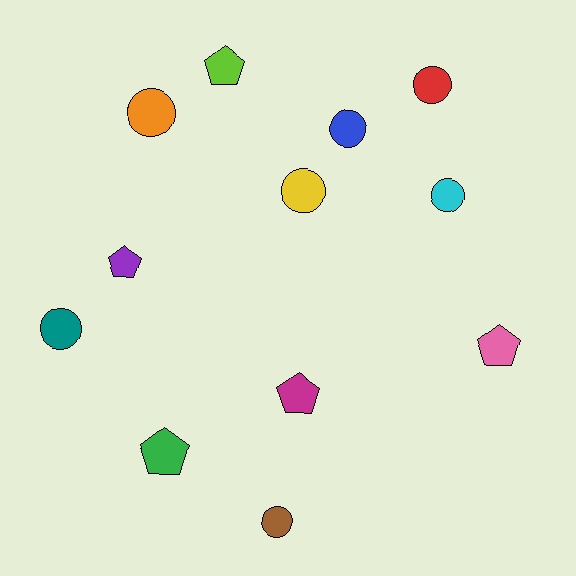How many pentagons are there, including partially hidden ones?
There are 5 pentagons.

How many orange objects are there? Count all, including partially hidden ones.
There is 1 orange object.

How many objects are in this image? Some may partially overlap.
There are 12 objects.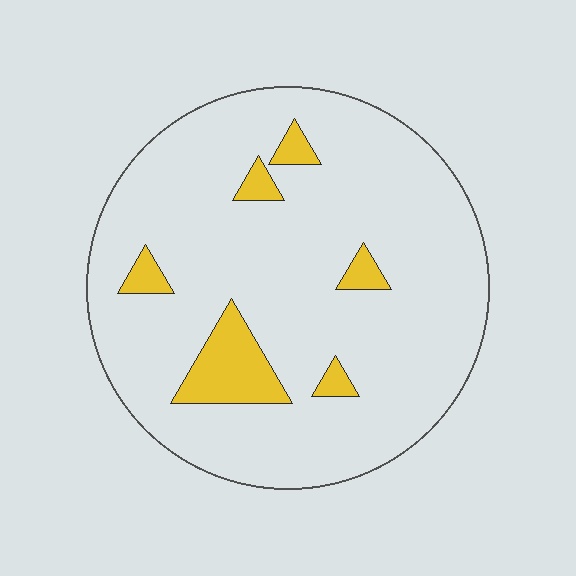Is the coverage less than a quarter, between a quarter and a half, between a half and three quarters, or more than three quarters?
Less than a quarter.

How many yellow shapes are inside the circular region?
6.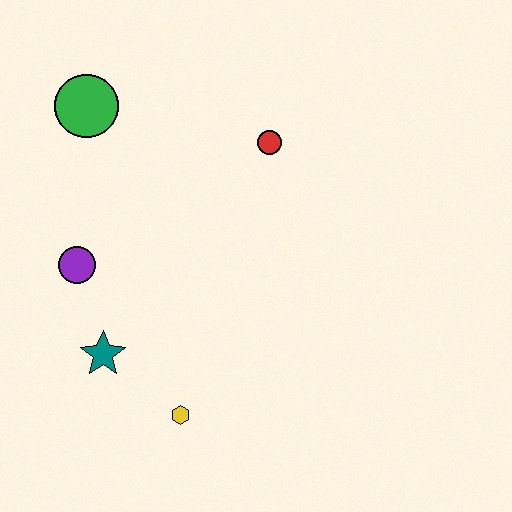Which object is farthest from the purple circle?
The red circle is farthest from the purple circle.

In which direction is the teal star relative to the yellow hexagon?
The teal star is to the left of the yellow hexagon.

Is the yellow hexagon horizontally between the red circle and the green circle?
Yes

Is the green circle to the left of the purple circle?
No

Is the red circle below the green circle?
Yes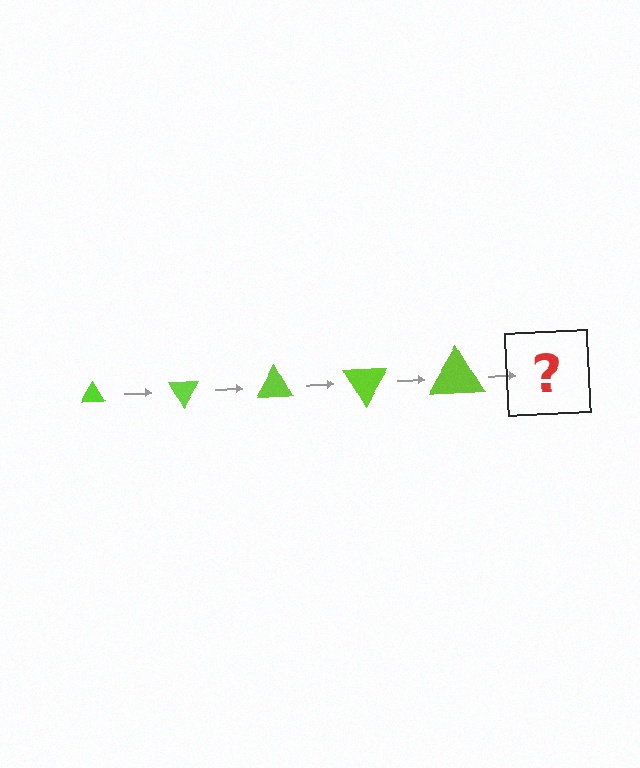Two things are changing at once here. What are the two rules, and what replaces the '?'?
The two rules are that the triangle grows larger each step and it rotates 60 degrees each step. The '?' should be a triangle, larger than the previous one and rotated 300 degrees from the start.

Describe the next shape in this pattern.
It should be a triangle, larger than the previous one and rotated 300 degrees from the start.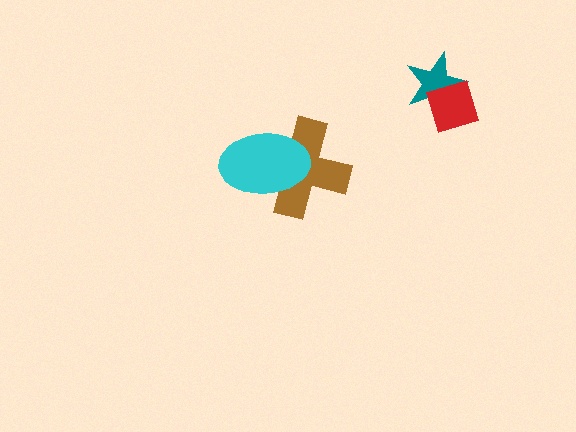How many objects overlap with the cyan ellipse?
1 object overlaps with the cyan ellipse.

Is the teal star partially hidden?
Yes, it is partially covered by another shape.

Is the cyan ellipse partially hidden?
No, no other shape covers it.